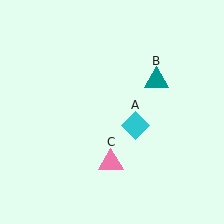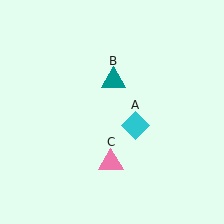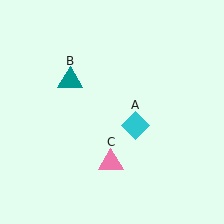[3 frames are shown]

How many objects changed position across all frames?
1 object changed position: teal triangle (object B).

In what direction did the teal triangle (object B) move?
The teal triangle (object B) moved left.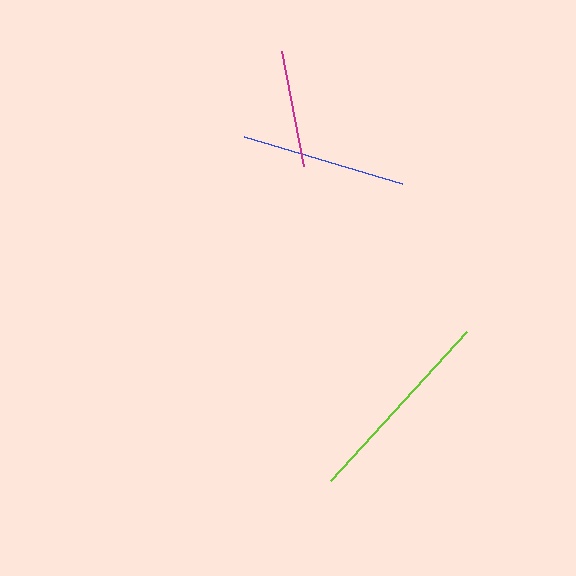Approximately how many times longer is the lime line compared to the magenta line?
The lime line is approximately 1.7 times the length of the magenta line.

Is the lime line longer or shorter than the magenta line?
The lime line is longer than the magenta line.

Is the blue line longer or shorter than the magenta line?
The blue line is longer than the magenta line.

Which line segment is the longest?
The lime line is the longest at approximately 202 pixels.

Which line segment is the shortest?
The magenta line is the shortest at approximately 118 pixels.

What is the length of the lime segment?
The lime segment is approximately 202 pixels long.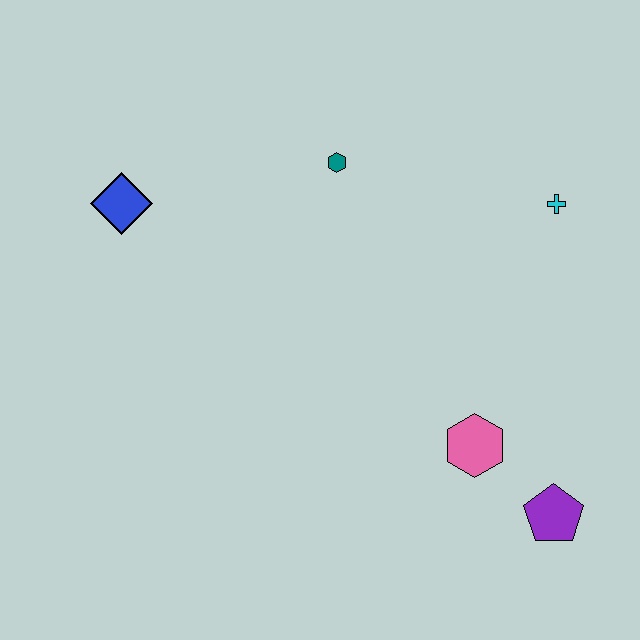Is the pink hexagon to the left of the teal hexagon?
No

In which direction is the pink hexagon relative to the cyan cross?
The pink hexagon is below the cyan cross.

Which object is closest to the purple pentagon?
The pink hexagon is closest to the purple pentagon.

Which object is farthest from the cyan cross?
The blue diamond is farthest from the cyan cross.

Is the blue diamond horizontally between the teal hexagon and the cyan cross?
No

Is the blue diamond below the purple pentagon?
No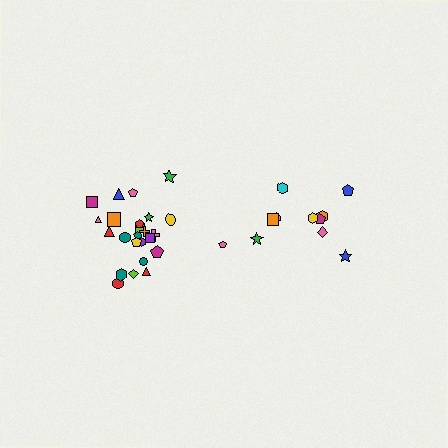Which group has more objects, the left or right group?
The left group.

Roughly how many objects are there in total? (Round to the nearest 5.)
Roughly 35 objects in total.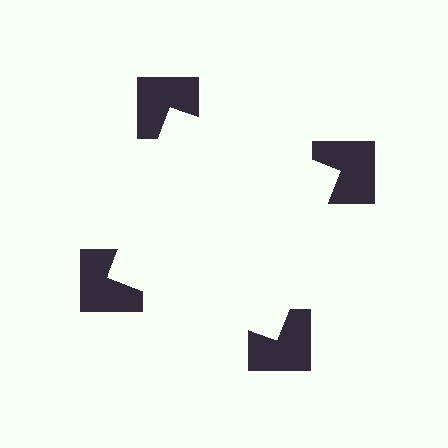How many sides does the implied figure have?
4 sides.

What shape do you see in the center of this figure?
An illusory square — its edges are inferred from the aligned wedge cuts in the notched squares, not physically drawn.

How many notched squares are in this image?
There are 4 — one at each vertex of the illusory square.